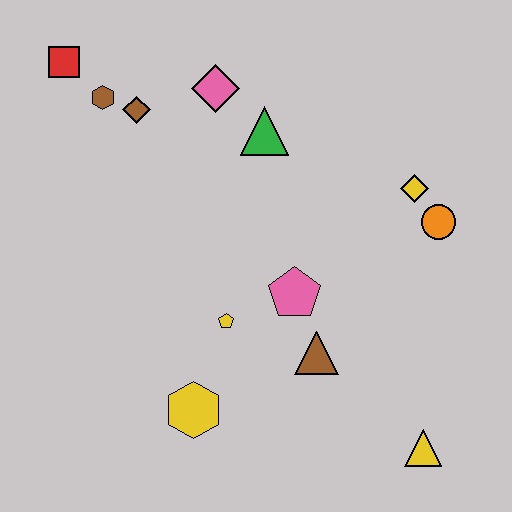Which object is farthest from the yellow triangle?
The red square is farthest from the yellow triangle.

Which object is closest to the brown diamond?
The brown hexagon is closest to the brown diamond.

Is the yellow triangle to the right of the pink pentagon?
Yes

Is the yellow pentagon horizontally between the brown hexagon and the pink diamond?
No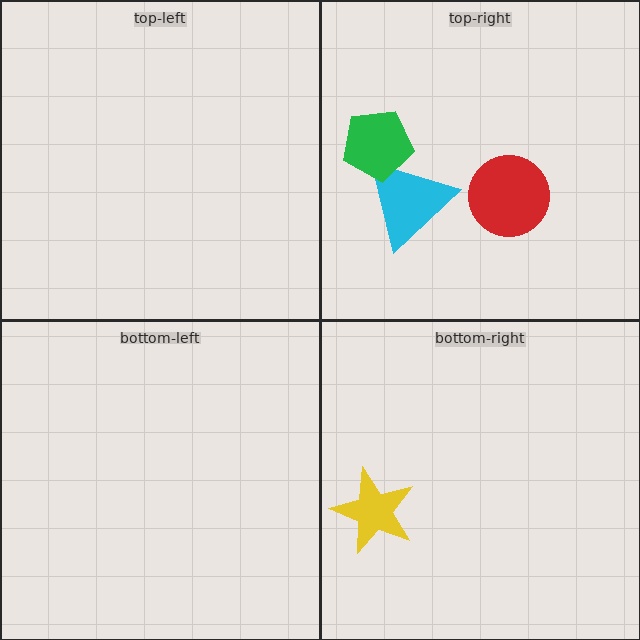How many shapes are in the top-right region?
3.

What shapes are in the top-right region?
The cyan triangle, the red circle, the green pentagon.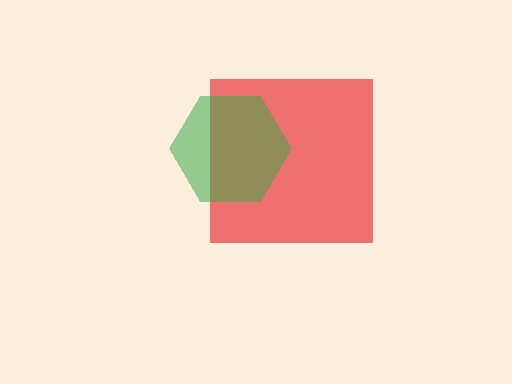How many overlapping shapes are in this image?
There are 2 overlapping shapes in the image.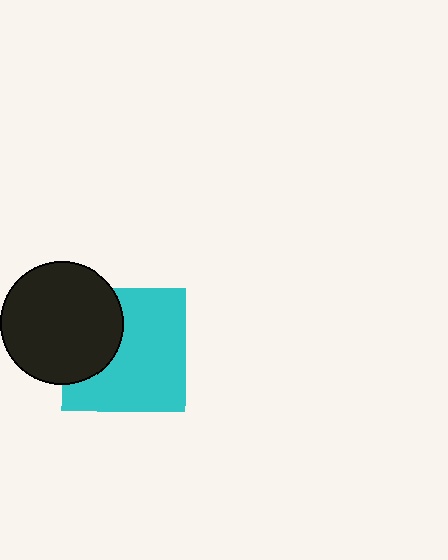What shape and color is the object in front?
The object in front is a black circle.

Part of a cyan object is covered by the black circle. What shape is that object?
It is a square.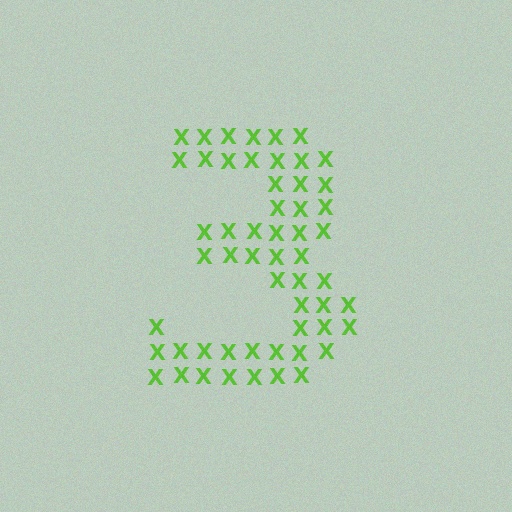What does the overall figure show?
The overall figure shows the digit 3.